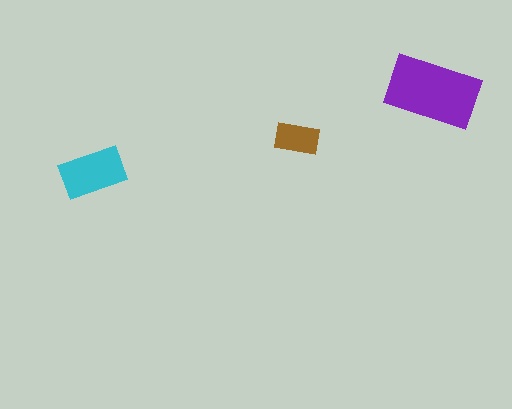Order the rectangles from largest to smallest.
the purple one, the cyan one, the brown one.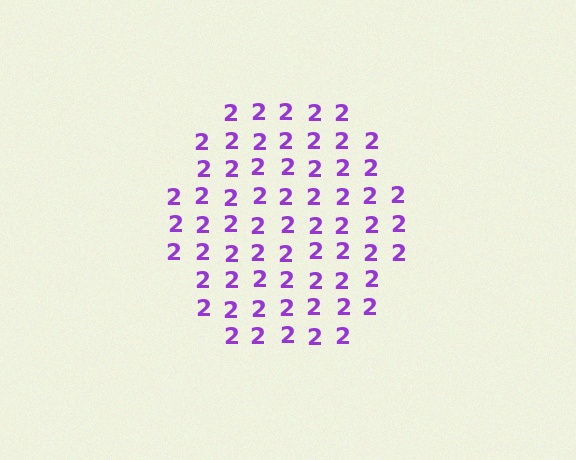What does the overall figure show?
The overall figure shows a hexagon.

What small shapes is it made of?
It is made of small digit 2's.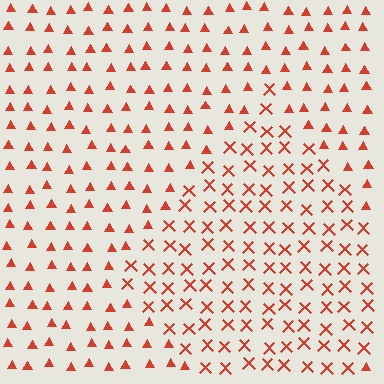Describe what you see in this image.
The image is filled with small red elements arranged in a uniform grid. A diamond-shaped region contains X marks, while the surrounding area contains triangles. The boundary is defined purely by the change in element shape.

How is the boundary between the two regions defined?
The boundary is defined by a change in element shape: X marks inside vs. triangles outside. All elements share the same color and spacing.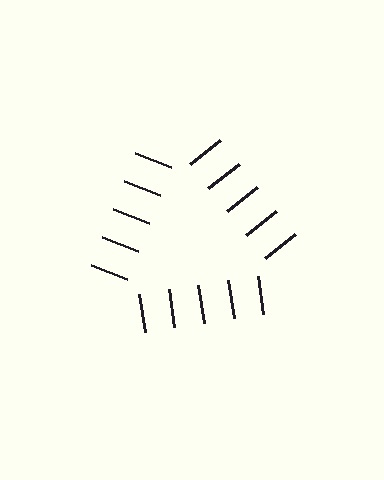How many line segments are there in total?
15 — 5 along each of the 3 edges.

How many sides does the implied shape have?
3 sides — the line-ends trace a triangle.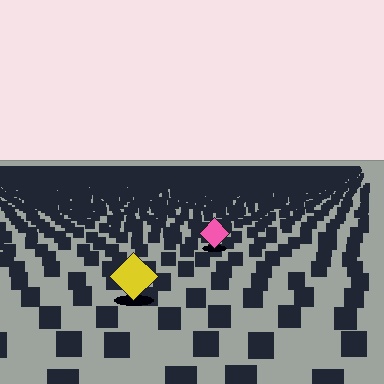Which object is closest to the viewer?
The yellow diamond is closest. The texture marks near it are larger and more spread out.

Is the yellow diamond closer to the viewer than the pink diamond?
Yes. The yellow diamond is closer — you can tell from the texture gradient: the ground texture is coarser near it.